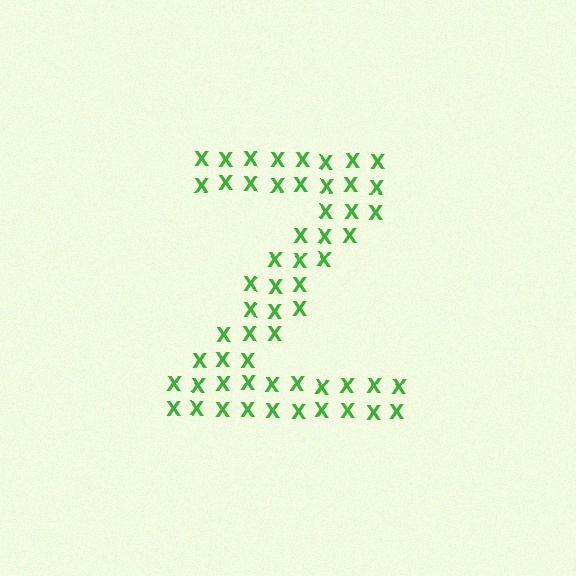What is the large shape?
The large shape is the letter Z.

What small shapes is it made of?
It is made of small letter X's.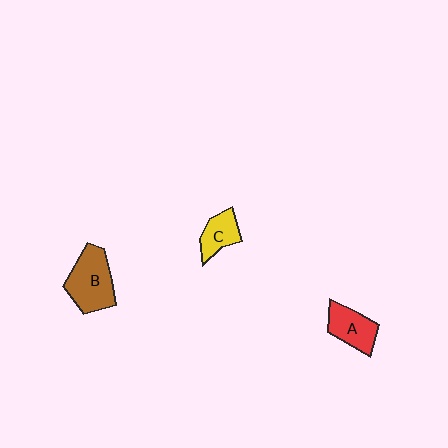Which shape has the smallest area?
Shape C (yellow).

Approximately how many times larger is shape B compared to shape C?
Approximately 1.8 times.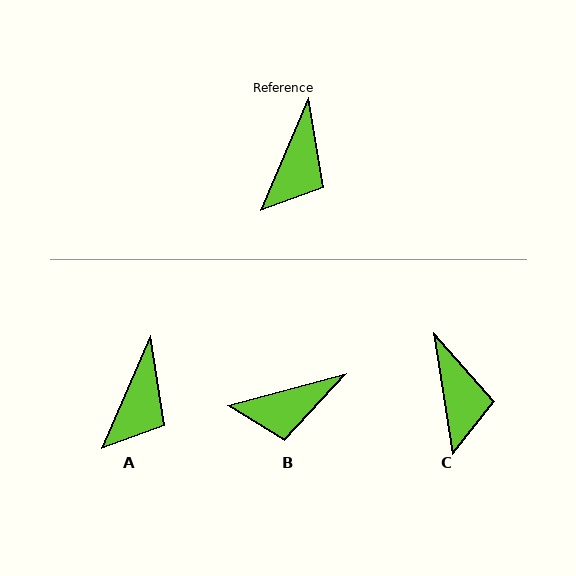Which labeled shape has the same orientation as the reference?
A.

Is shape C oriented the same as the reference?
No, it is off by about 32 degrees.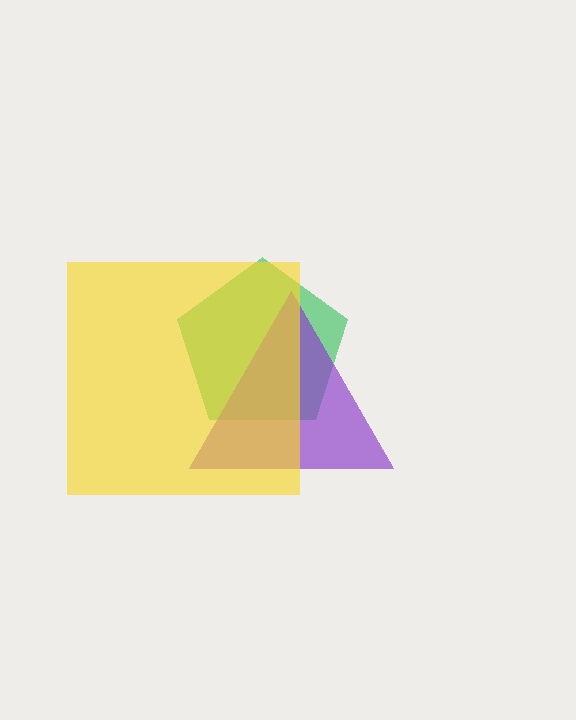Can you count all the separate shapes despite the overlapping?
Yes, there are 3 separate shapes.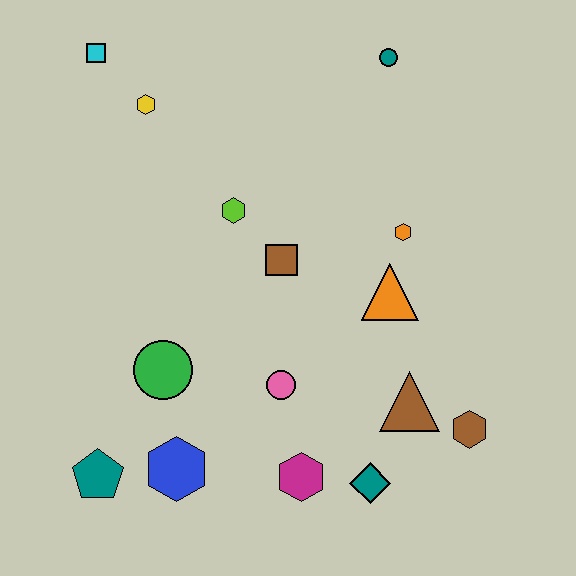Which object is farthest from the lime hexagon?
The brown hexagon is farthest from the lime hexagon.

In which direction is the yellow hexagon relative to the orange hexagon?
The yellow hexagon is to the left of the orange hexagon.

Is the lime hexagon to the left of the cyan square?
No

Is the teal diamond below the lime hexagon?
Yes